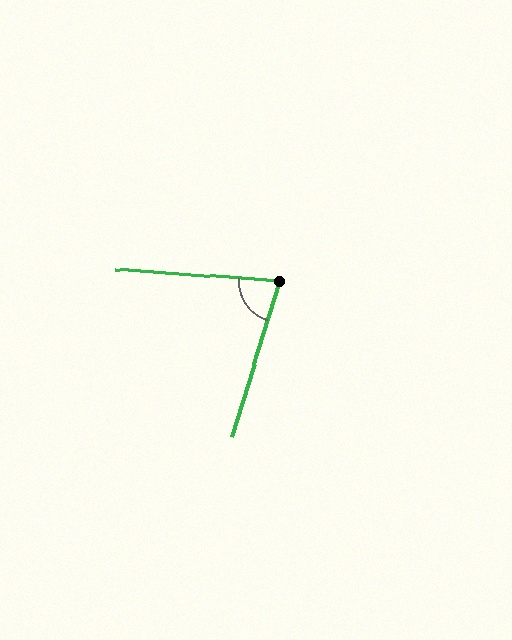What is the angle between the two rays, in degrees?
Approximately 77 degrees.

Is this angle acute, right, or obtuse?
It is acute.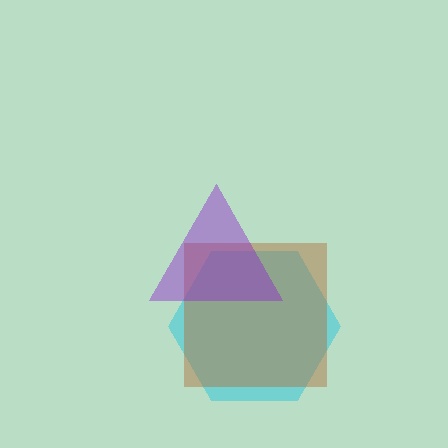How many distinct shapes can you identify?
There are 3 distinct shapes: a cyan hexagon, a brown square, a purple triangle.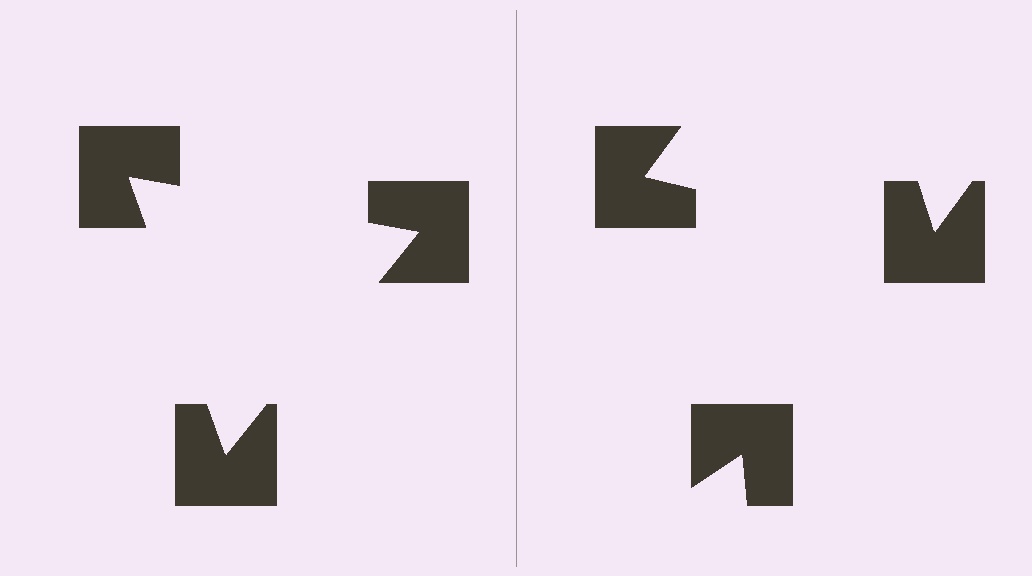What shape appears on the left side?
An illusory triangle.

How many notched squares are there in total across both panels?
6 — 3 on each side.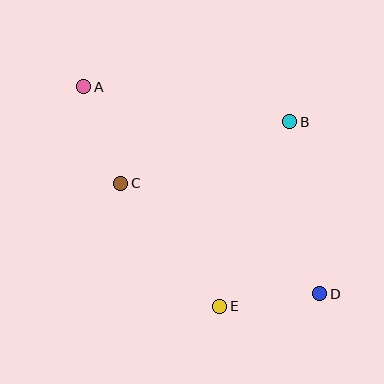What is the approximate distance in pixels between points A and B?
The distance between A and B is approximately 209 pixels.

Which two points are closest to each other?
Points D and E are closest to each other.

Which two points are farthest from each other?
Points A and D are farthest from each other.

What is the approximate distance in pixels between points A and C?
The distance between A and C is approximately 103 pixels.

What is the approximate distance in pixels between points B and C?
The distance between B and C is approximately 180 pixels.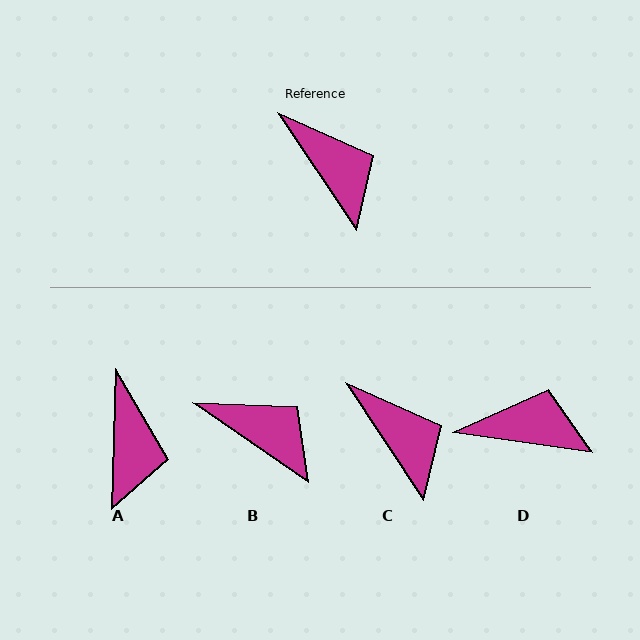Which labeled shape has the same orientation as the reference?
C.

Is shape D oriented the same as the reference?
No, it is off by about 48 degrees.